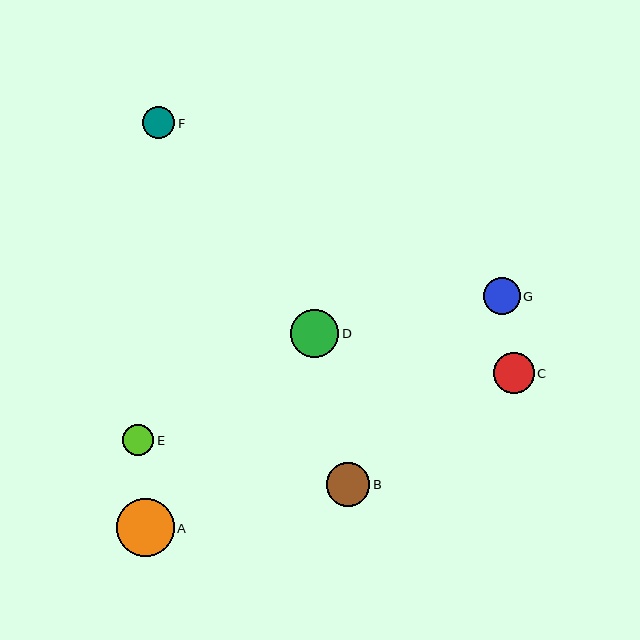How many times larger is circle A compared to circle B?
Circle A is approximately 1.3 times the size of circle B.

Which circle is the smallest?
Circle E is the smallest with a size of approximately 31 pixels.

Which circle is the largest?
Circle A is the largest with a size of approximately 58 pixels.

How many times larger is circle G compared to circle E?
Circle G is approximately 1.2 times the size of circle E.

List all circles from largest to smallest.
From largest to smallest: A, D, B, C, G, F, E.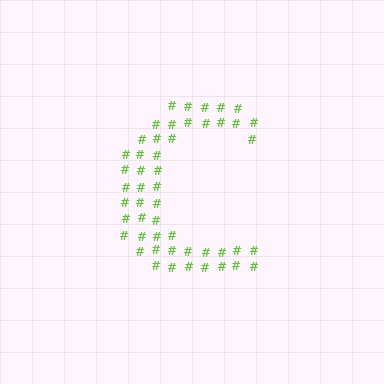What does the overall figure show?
The overall figure shows the letter C.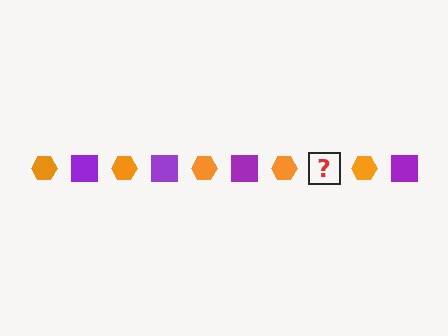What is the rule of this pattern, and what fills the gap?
The rule is that the pattern alternates between orange hexagon and purple square. The gap should be filled with a purple square.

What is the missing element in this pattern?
The missing element is a purple square.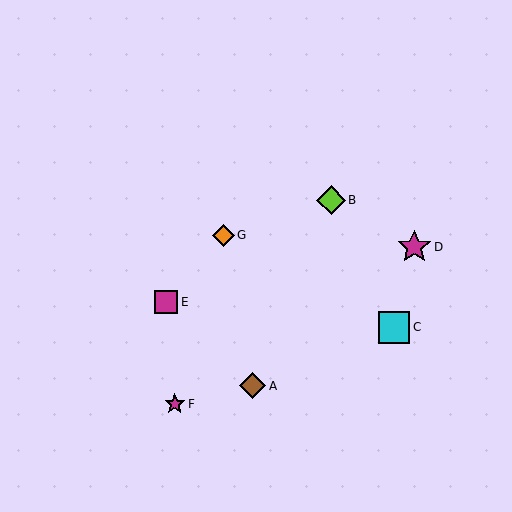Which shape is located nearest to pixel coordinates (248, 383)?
The brown diamond (labeled A) at (252, 386) is nearest to that location.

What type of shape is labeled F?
Shape F is a magenta star.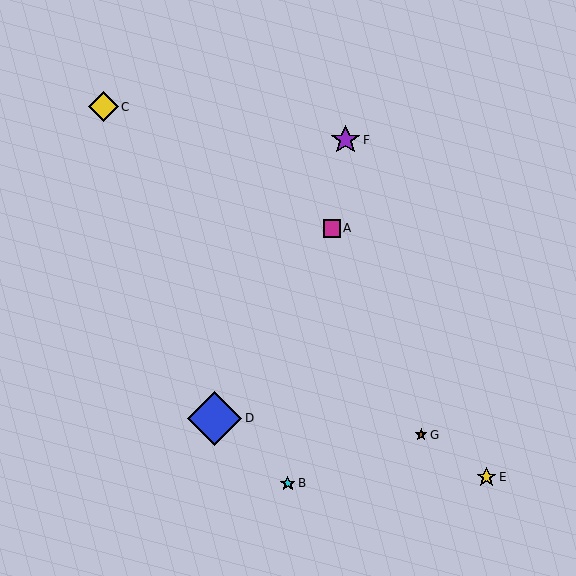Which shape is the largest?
The blue diamond (labeled D) is the largest.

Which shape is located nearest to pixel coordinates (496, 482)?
The yellow star (labeled E) at (486, 477) is nearest to that location.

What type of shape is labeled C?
Shape C is a yellow diamond.